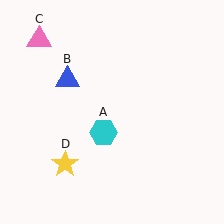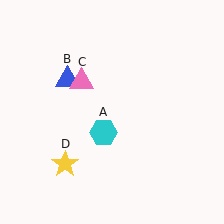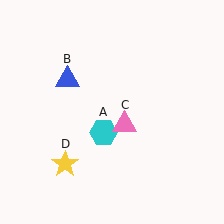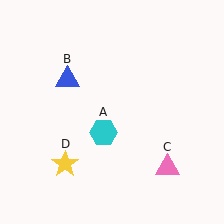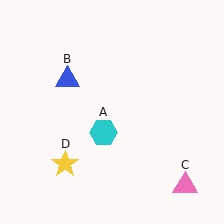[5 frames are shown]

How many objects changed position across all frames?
1 object changed position: pink triangle (object C).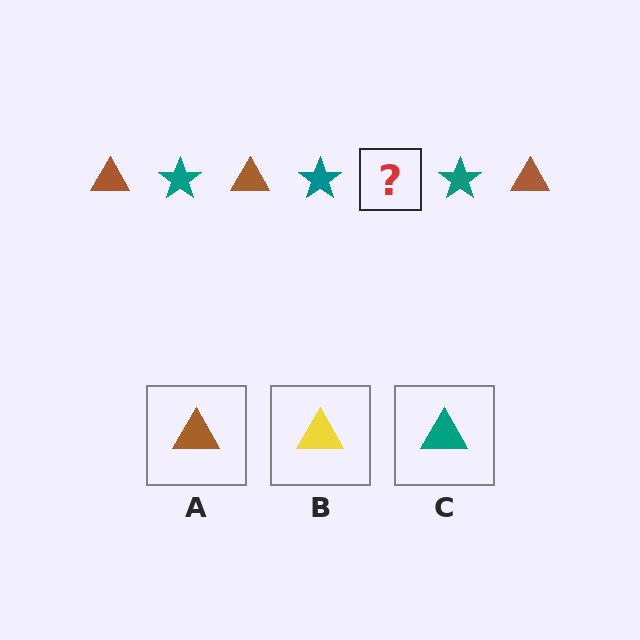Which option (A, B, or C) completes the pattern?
A.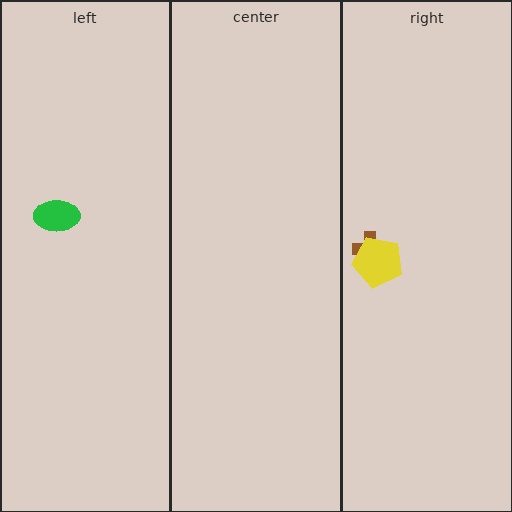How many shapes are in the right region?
2.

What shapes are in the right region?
The brown cross, the yellow pentagon.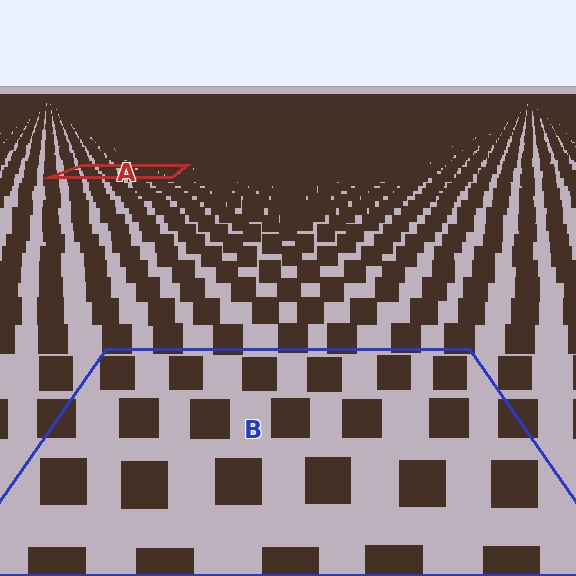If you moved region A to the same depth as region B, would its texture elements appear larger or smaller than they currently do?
They would appear larger. At a closer depth, the same texture elements are projected at a bigger on-screen size.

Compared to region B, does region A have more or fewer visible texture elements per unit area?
Region A has more texture elements per unit area — they are packed more densely because it is farther away.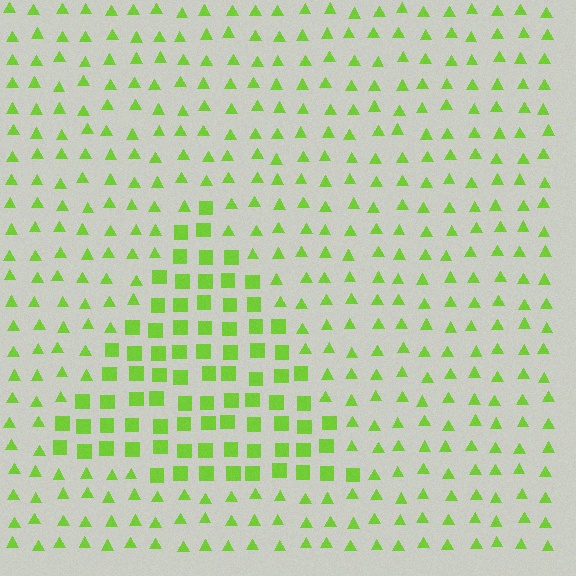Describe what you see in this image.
The image is filled with small lime elements arranged in a uniform grid. A triangle-shaped region contains squares, while the surrounding area contains triangles. The boundary is defined purely by the change in element shape.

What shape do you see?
I see a triangle.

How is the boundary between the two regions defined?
The boundary is defined by a change in element shape: squares inside vs. triangles outside. All elements share the same color and spacing.